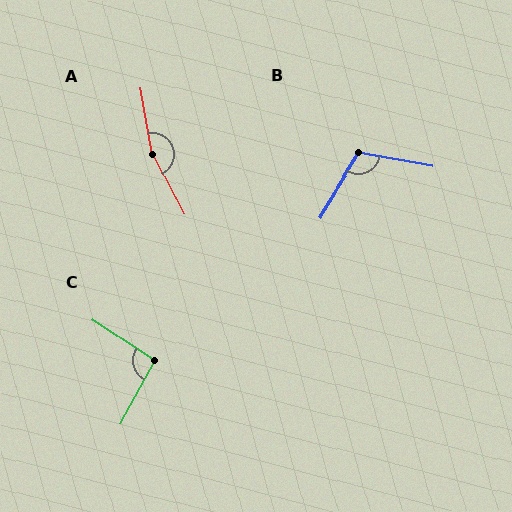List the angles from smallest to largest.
C (96°), B (111°), A (163°).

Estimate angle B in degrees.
Approximately 111 degrees.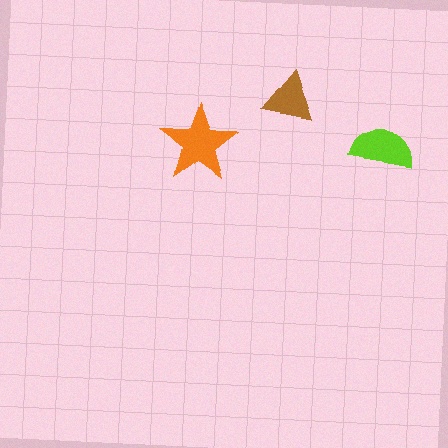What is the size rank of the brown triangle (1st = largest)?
3rd.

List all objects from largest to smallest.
The orange star, the lime semicircle, the brown triangle.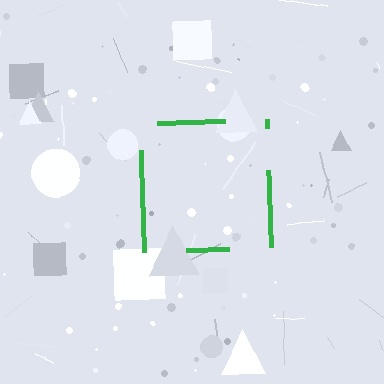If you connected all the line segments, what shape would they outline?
They would outline a square.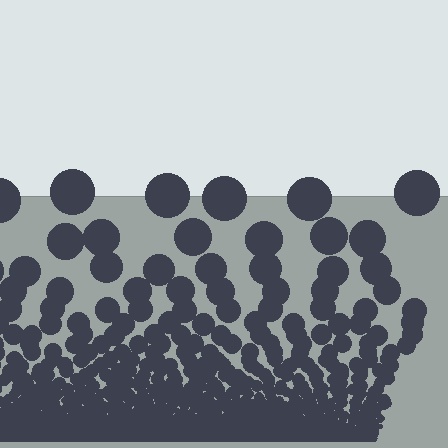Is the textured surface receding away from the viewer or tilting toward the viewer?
The surface appears to tilt toward the viewer. Texture elements get larger and sparser toward the top.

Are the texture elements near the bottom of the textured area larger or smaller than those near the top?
Smaller. The gradient is inverted — elements near the bottom are smaller and denser.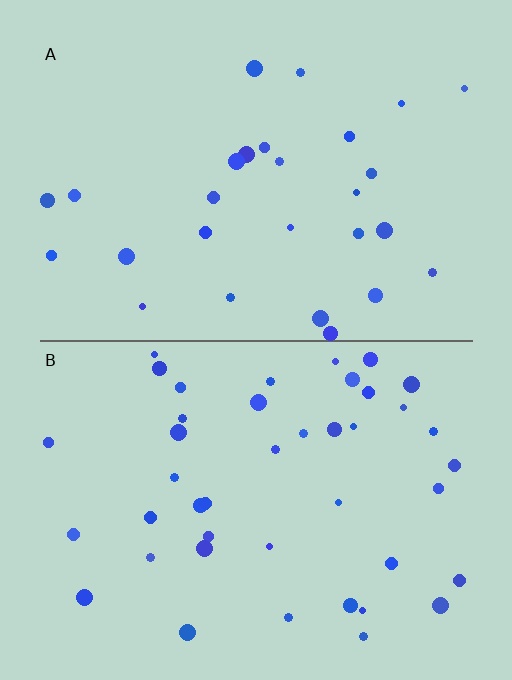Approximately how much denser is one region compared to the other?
Approximately 1.5× — region B over region A.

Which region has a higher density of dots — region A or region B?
B (the bottom).